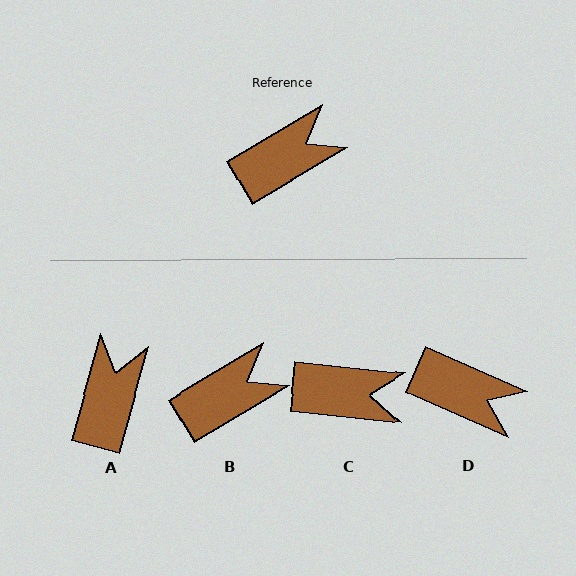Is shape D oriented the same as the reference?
No, it is off by about 54 degrees.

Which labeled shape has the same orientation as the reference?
B.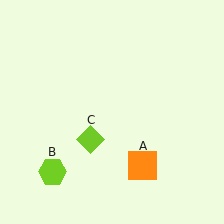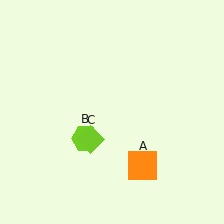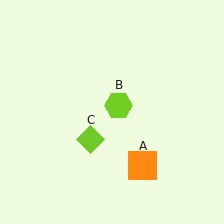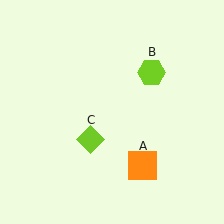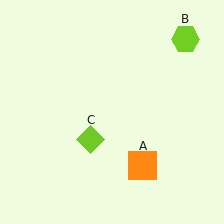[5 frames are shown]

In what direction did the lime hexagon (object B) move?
The lime hexagon (object B) moved up and to the right.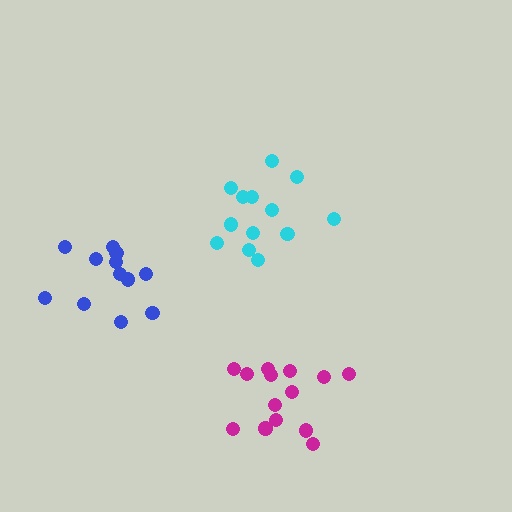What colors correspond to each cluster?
The clusters are colored: magenta, blue, cyan.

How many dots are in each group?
Group 1: 14 dots, Group 2: 12 dots, Group 3: 13 dots (39 total).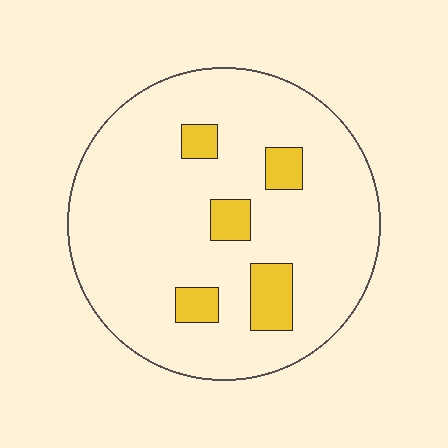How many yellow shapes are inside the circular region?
5.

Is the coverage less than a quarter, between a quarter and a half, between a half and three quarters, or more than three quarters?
Less than a quarter.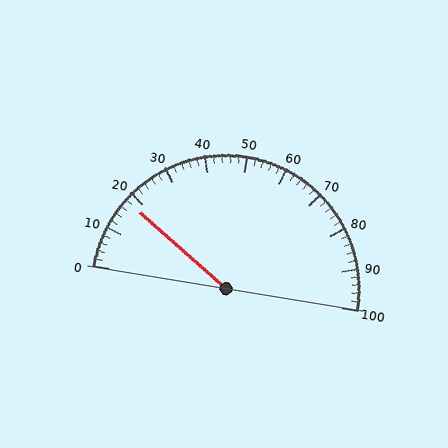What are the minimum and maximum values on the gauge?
The gauge ranges from 0 to 100.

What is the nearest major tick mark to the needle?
The nearest major tick mark is 20.